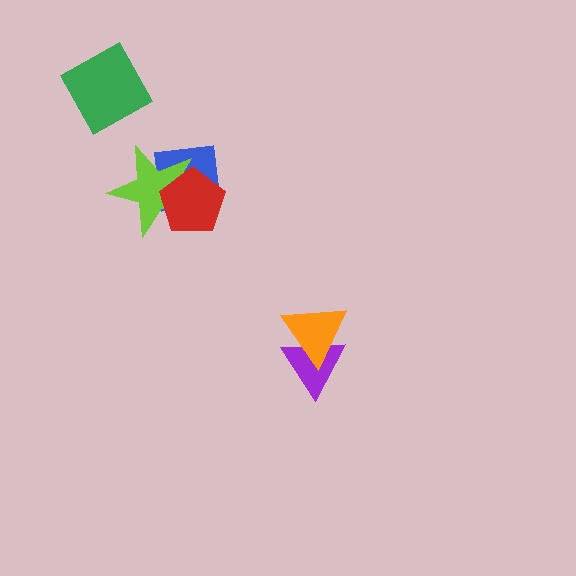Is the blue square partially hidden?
Yes, it is partially covered by another shape.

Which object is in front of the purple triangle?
The orange triangle is in front of the purple triangle.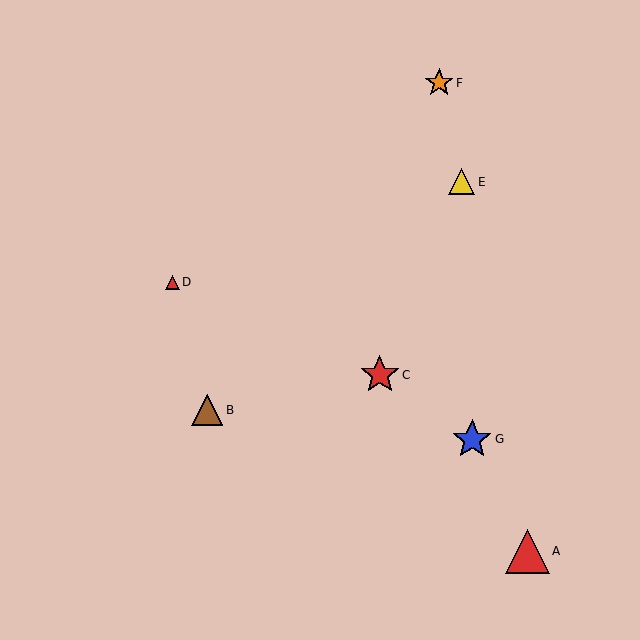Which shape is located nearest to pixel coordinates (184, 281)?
The red triangle (labeled D) at (172, 282) is nearest to that location.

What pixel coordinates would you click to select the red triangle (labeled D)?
Click at (172, 282) to select the red triangle D.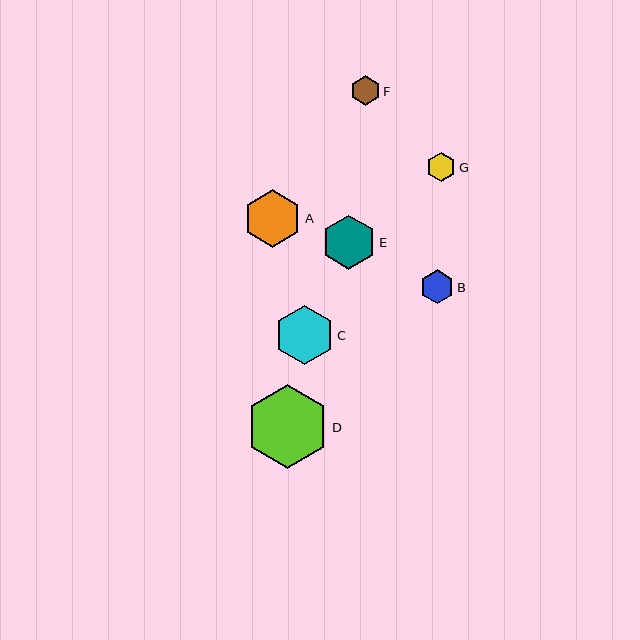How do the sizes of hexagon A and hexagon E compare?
Hexagon A and hexagon E are approximately the same size.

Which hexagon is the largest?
Hexagon D is the largest with a size of approximately 84 pixels.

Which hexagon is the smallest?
Hexagon G is the smallest with a size of approximately 29 pixels.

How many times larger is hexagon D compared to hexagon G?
Hexagon D is approximately 2.9 times the size of hexagon G.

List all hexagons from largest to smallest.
From largest to smallest: D, C, A, E, B, F, G.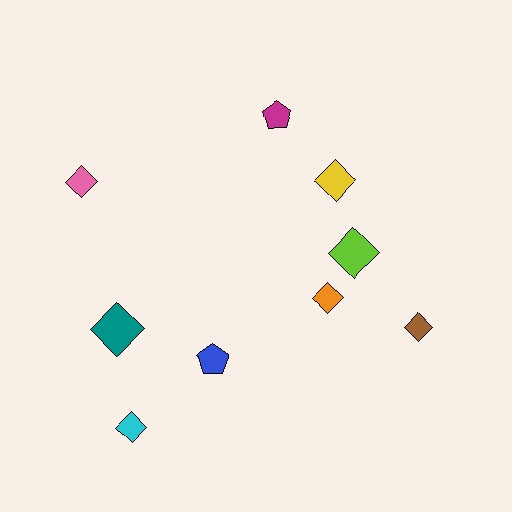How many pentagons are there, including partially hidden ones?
There are 2 pentagons.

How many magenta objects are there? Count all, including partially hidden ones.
There is 1 magenta object.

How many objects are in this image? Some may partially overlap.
There are 9 objects.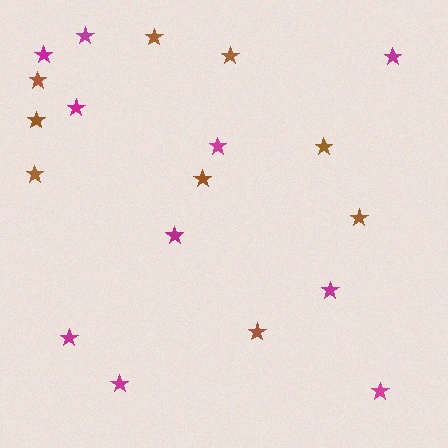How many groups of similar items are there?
There are 2 groups: one group of magenta stars (10) and one group of brown stars (9).